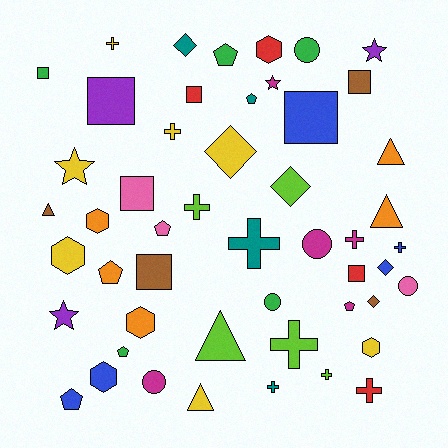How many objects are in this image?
There are 50 objects.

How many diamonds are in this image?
There are 5 diamonds.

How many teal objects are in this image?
There are 4 teal objects.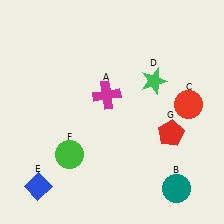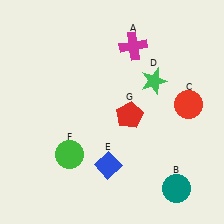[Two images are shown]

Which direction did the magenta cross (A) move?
The magenta cross (A) moved up.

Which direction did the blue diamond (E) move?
The blue diamond (E) moved right.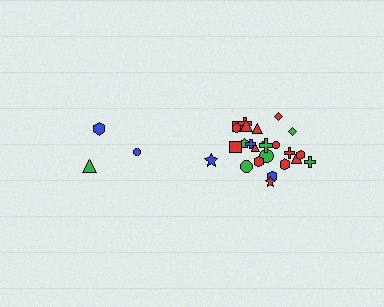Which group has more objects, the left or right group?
The right group.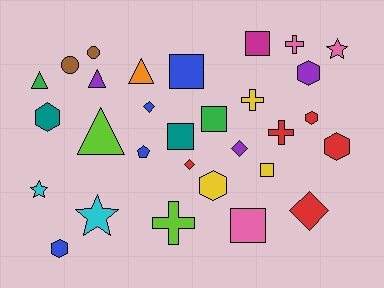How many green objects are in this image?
There are 2 green objects.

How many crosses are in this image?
There are 4 crosses.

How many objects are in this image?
There are 30 objects.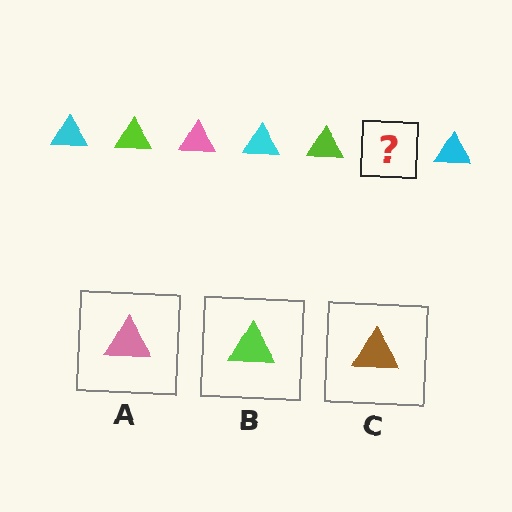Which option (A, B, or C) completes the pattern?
A.